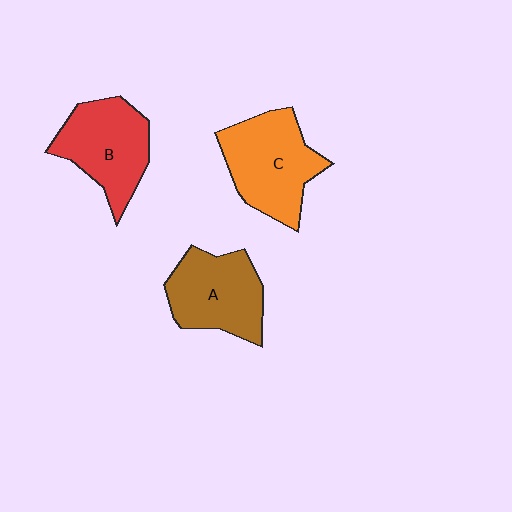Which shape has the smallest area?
Shape A (brown).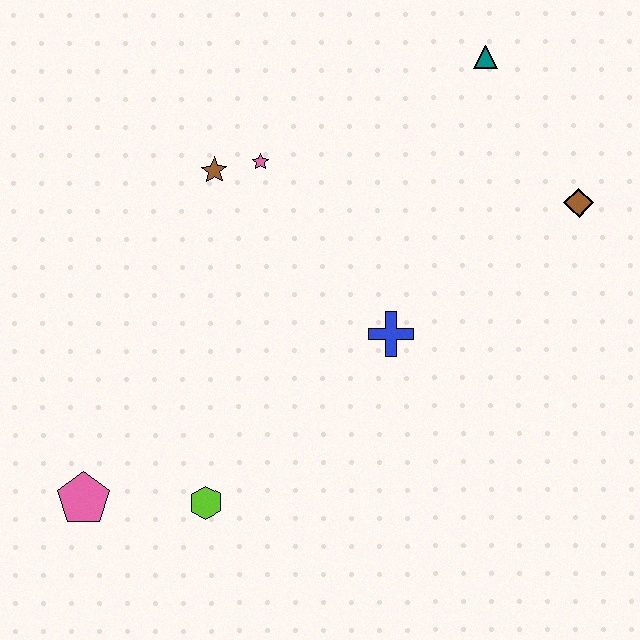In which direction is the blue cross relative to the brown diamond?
The blue cross is to the left of the brown diamond.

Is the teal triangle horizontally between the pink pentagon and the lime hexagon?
No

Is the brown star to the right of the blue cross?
No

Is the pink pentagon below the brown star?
Yes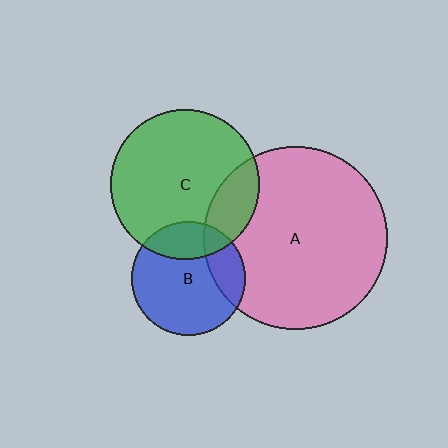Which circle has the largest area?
Circle A (pink).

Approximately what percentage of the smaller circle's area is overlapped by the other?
Approximately 25%.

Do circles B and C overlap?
Yes.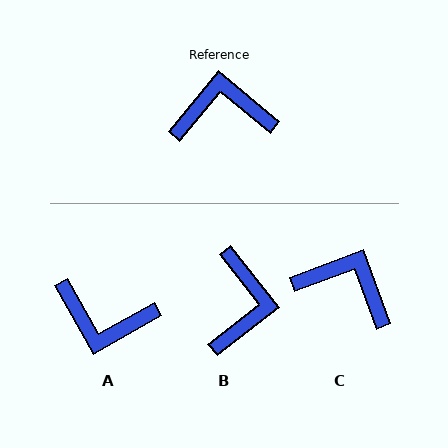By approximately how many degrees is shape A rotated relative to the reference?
Approximately 159 degrees counter-clockwise.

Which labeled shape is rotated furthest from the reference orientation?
A, about 159 degrees away.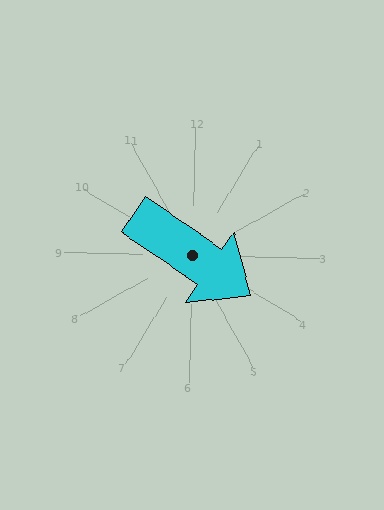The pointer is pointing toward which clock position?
Roughly 4 o'clock.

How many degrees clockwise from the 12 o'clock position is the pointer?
Approximately 123 degrees.